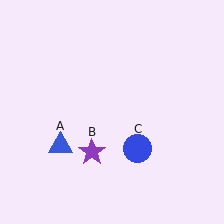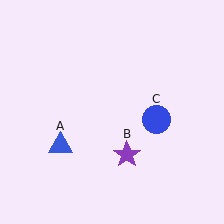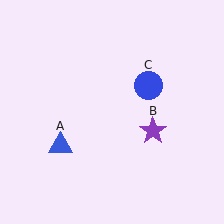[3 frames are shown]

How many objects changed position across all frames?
2 objects changed position: purple star (object B), blue circle (object C).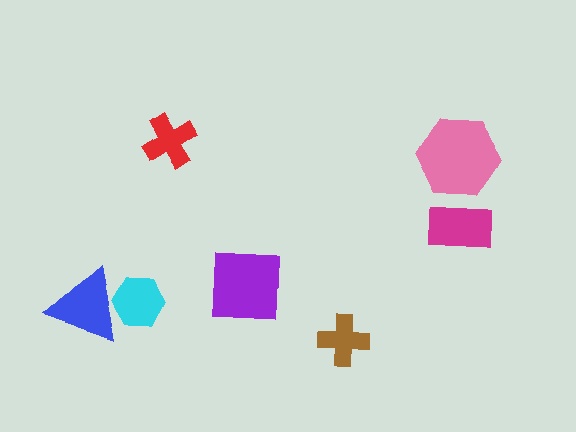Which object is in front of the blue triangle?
The cyan hexagon is in front of the blue triangle.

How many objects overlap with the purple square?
0 objects overlap with the purple square.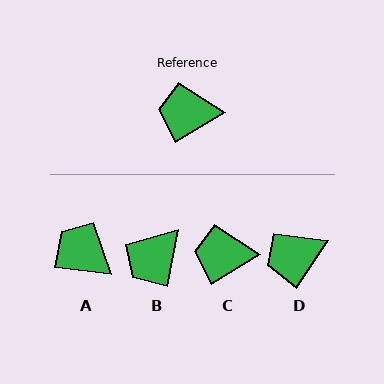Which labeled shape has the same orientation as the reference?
C.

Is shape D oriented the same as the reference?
No, it is off by about 25 degrees.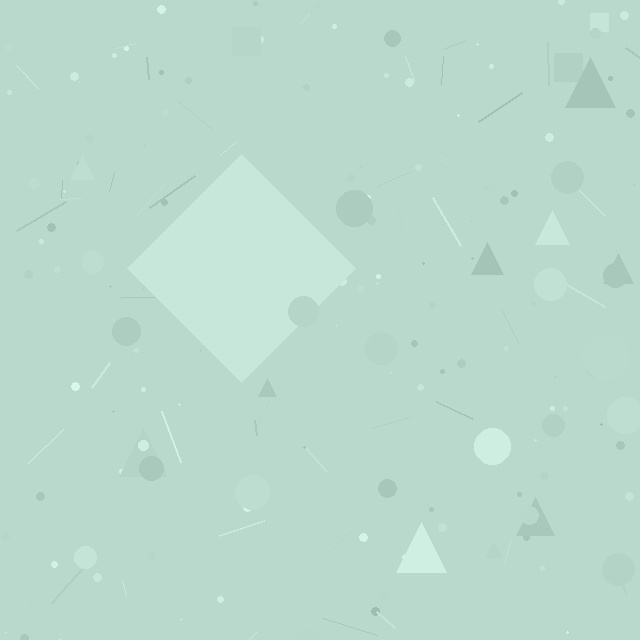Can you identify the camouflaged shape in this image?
The camouflaged shape is a diamond.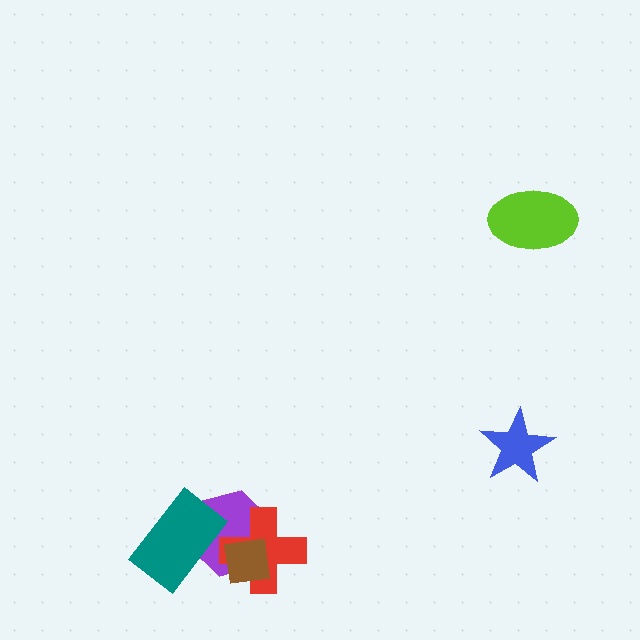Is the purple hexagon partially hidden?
Yes, it is partially covered by another shape.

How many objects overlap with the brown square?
2 objects overlap with the brown square.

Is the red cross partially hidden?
Yes, it is partially covered by another shape.